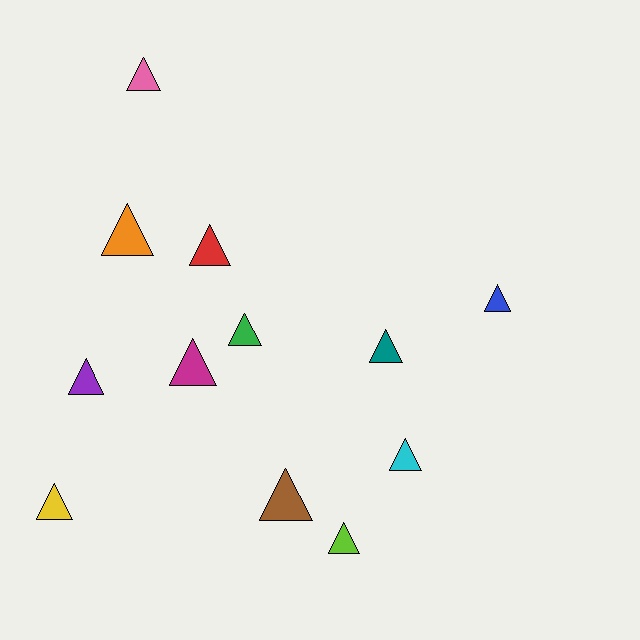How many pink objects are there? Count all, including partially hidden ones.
There is 1 pink object.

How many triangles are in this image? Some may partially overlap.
There are 12 triangles.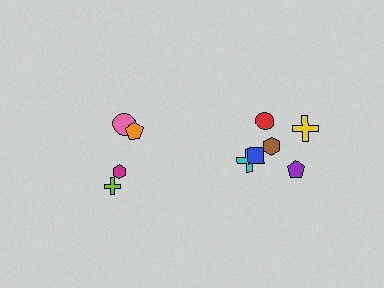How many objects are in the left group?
There are 4 objects.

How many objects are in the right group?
There are 6 objects.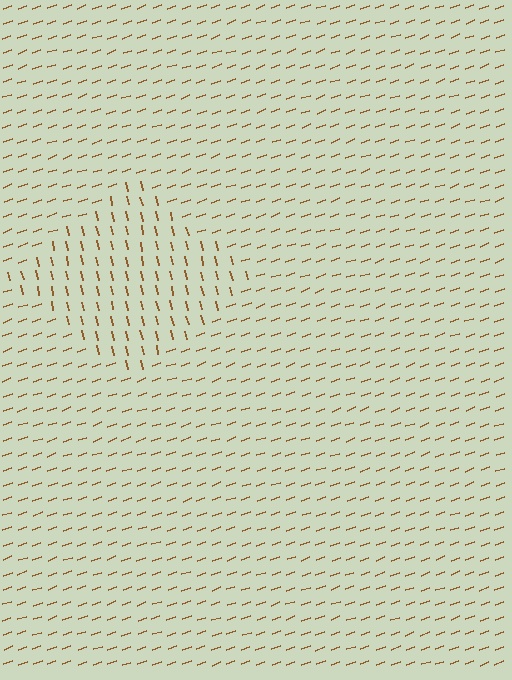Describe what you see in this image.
The image is filled with small brown line segments. A diamond region in the image has lines oriented differently from the surrounding lines, creating a visible texture boundary.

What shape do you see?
I see a diamond.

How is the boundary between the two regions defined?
The boundary is defined purely by a change in line orientation (approximately 83 degrees difference). All lines are the same color and thickness.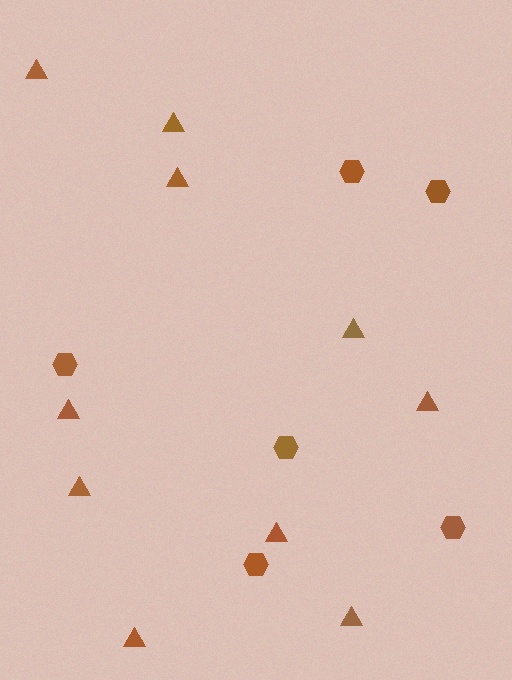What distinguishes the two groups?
There are 2 groups: one group of hexagons (6) and one group of triangles (10).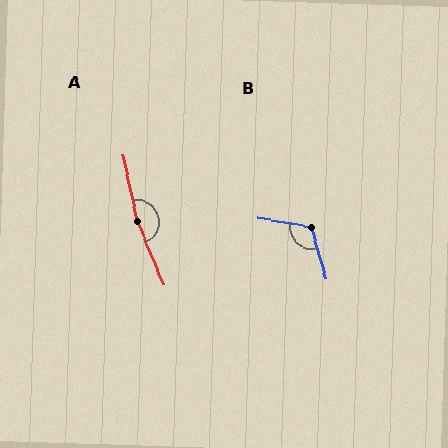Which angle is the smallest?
B, at approximately 116 degrees.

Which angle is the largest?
A, at approximately 169 degrees.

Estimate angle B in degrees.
Approximately 116 degrees.